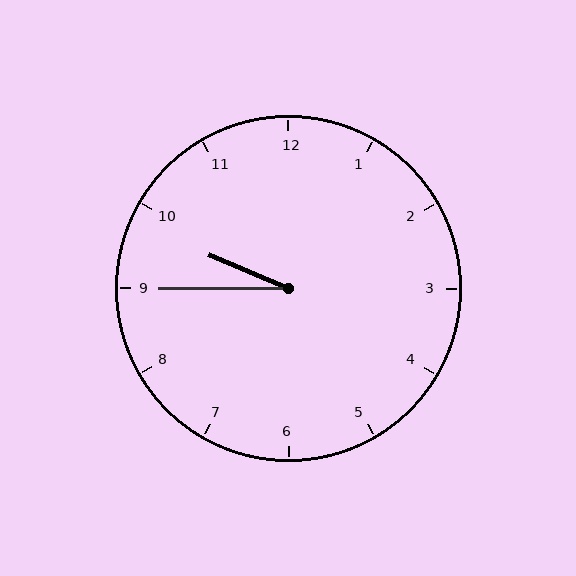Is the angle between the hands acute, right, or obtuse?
It is acute.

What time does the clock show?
9:45.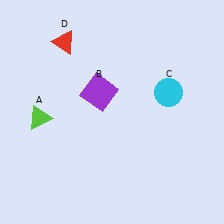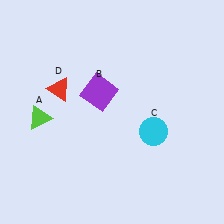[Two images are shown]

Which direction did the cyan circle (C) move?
The cyan circle (C) moved down.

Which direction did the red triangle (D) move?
The red triangle (D) moved down.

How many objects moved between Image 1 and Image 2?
2 objects moved between the two images.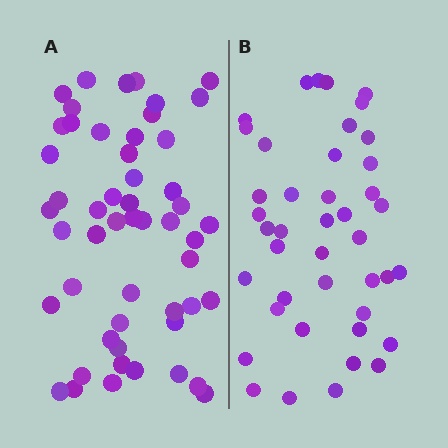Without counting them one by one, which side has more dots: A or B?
Region A (the left region) has more dots.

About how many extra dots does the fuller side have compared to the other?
Region A has roughly 10 or so more dots than region B.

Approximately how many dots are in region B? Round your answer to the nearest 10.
About 40 dots. (The exact count is 42, which rounds to 40.)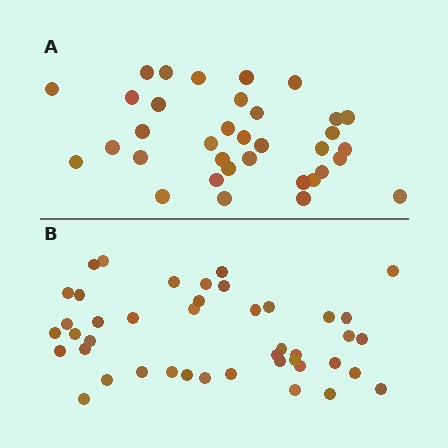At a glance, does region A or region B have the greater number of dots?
Region B (the bottom region) has more dots.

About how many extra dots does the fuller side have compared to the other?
Region B has roughly 8 or so more dots than region A.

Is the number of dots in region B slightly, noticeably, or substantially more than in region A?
Region B has only slightly more — the two regions are fairly close. The ratio is roughly 1.2 to 1.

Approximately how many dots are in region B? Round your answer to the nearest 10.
About 40 dots. (The exact count is 43, which rounds to 40.)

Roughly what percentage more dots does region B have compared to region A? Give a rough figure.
About 25% more.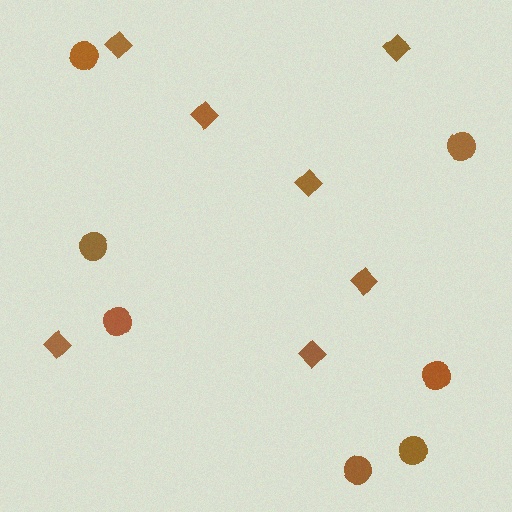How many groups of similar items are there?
There are 2 groups: one group of diamonds (7) and one group of circles (7).